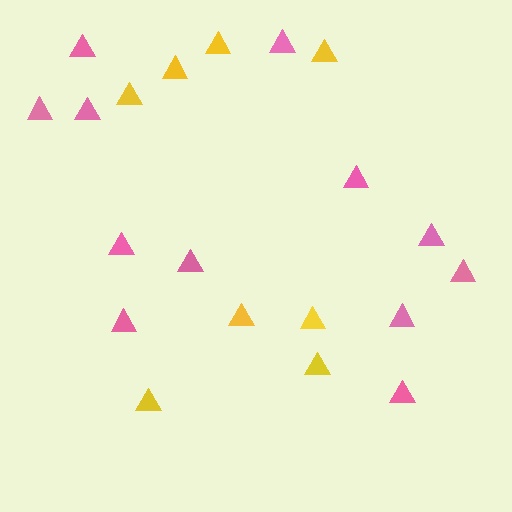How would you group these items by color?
There are 2 groups: one group of pink triangles (12) and one group of yellow triangles (8).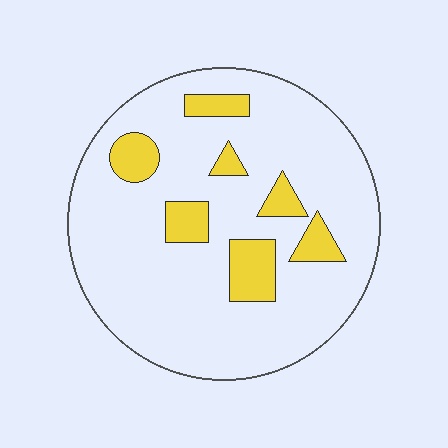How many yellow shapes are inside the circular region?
7.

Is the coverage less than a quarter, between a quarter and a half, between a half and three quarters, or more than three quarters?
Less than a quarter.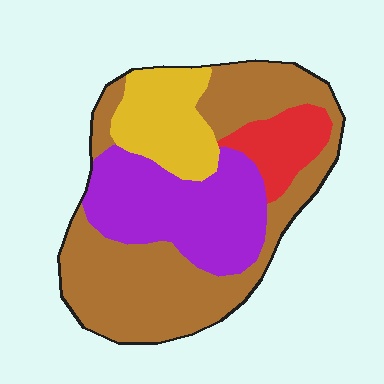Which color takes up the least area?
Red, at roughly 10%.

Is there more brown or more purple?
Brown.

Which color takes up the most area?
Brown, at roughly 45%.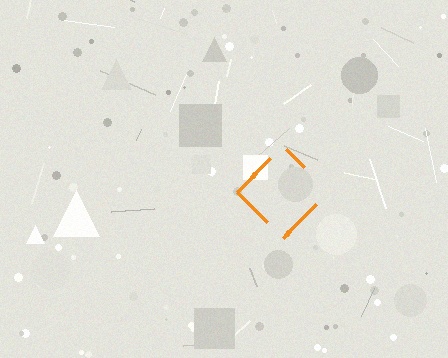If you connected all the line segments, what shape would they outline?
They would outline a diamond.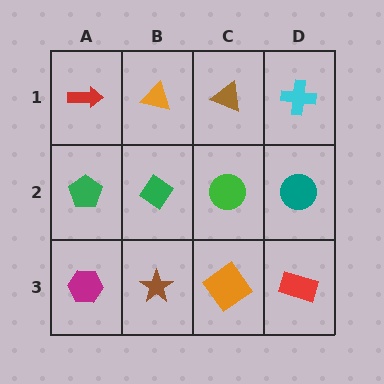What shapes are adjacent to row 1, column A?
A green pentagon (row 2, column A), an orange triangle (row 1, column B).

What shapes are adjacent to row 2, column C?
A brown triangle (row 1, column C), an orange diamond (row 3, column C), a green diamond (row 2, column B), a teal circle (row 2, column D).